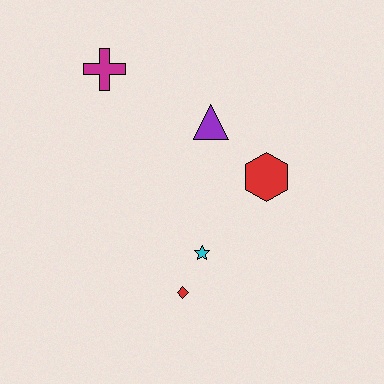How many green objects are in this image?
There are no green objects.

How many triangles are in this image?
There is 1 triangle.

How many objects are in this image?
There are 5 objects.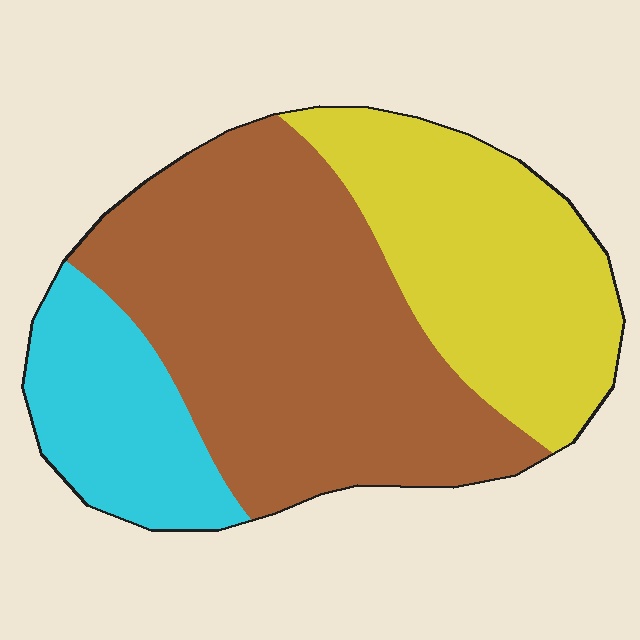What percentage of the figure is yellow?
Yellow takes up about one third (1/3) of the figure.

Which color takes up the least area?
Cyan, at roughly 20%.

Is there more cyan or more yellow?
Yellow.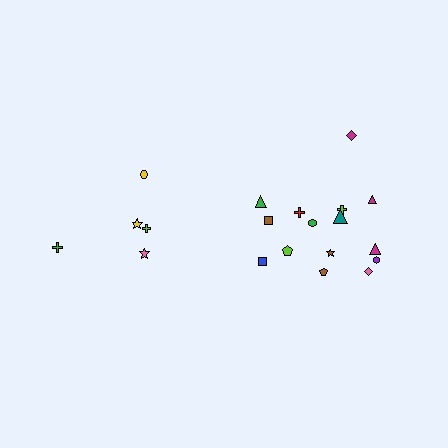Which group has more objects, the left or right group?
The right group.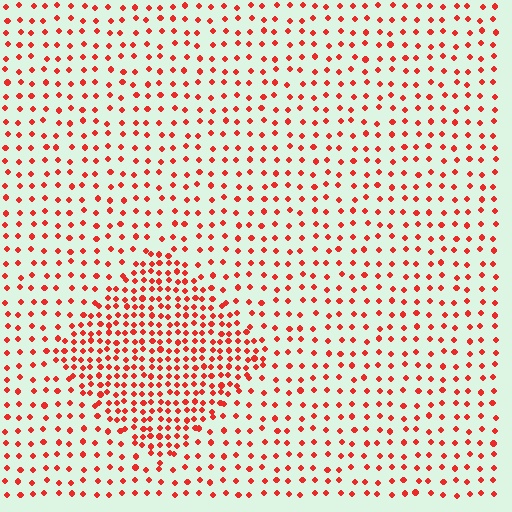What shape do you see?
I see a diamond.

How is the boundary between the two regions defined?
The boundary is defined by a change in element density (approximately 2.2x ratio). All elements are the same color, size, and shape.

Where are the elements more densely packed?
The elements are more densely packed inside the diamond boundary.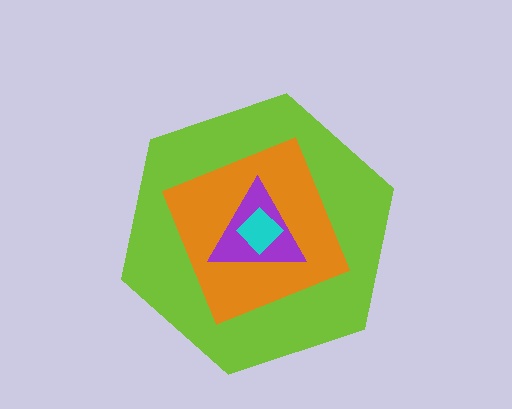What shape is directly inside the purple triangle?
The cyan diamond.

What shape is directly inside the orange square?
The purple triangle.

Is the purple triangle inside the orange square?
Yes.